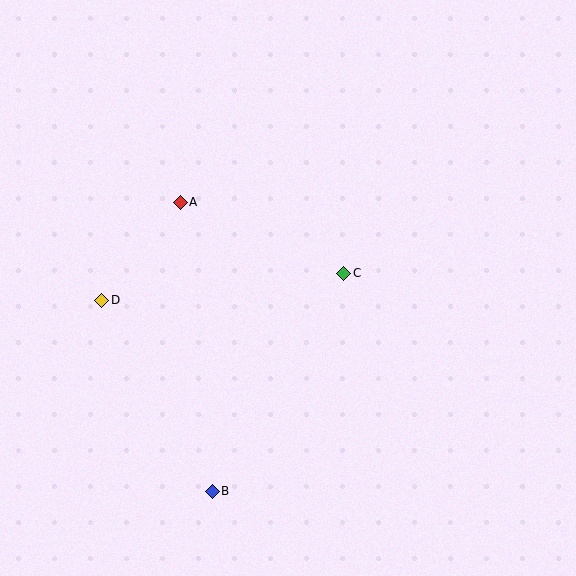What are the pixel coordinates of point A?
Point A is at (180, 202).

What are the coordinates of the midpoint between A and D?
The midpoint between A and D is at (141, 251).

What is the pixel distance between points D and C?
The distance between D and C is 244 pixels.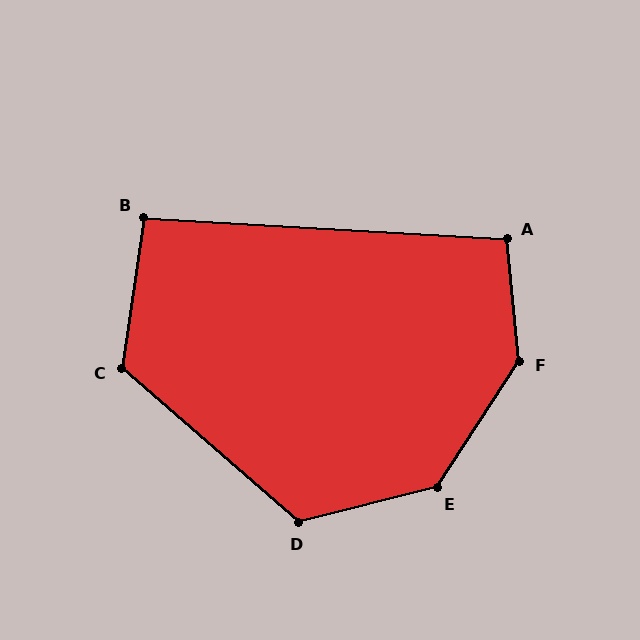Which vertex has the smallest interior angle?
B, at approximately 95 degrees.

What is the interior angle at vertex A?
Approximately 99 degrees (obtuse).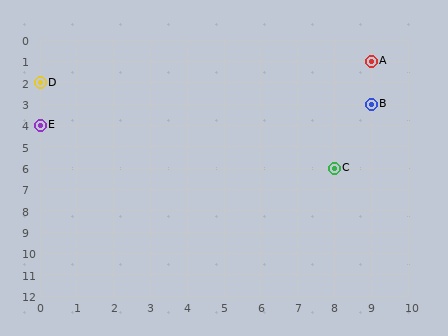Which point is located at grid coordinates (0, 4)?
Point E is at (0, 4).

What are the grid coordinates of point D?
Point D is at grid coordinates (0, 2).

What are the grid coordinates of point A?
Point A is at grid coordinates (9, 1).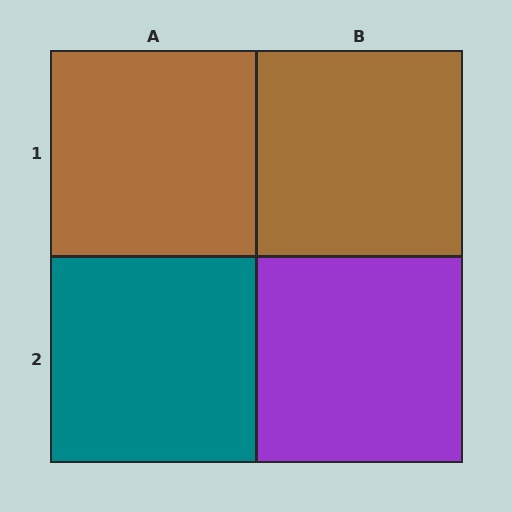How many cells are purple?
1 cell is purple.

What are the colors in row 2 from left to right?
Teal, purple.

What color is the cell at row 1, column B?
Brown.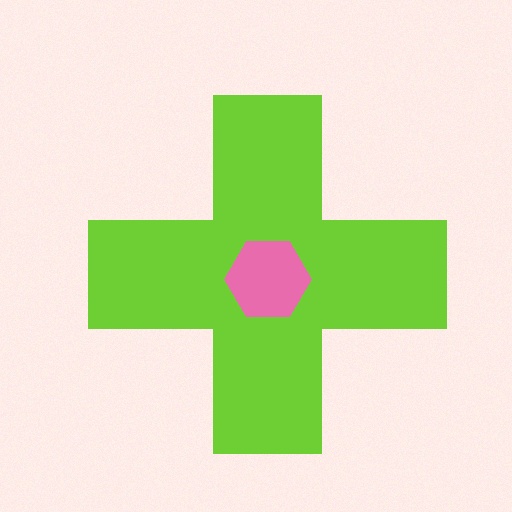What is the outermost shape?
The lime cross.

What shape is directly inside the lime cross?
The pink hexagon.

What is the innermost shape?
The pink hexagon.